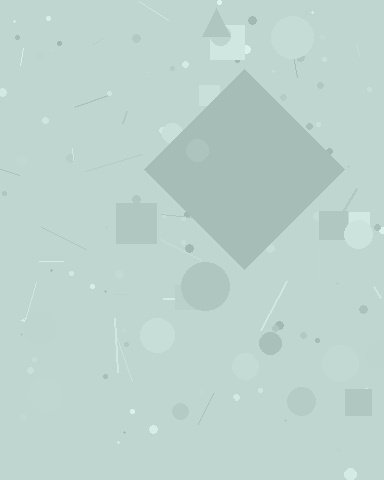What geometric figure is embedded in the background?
A diamond is embedded in the background.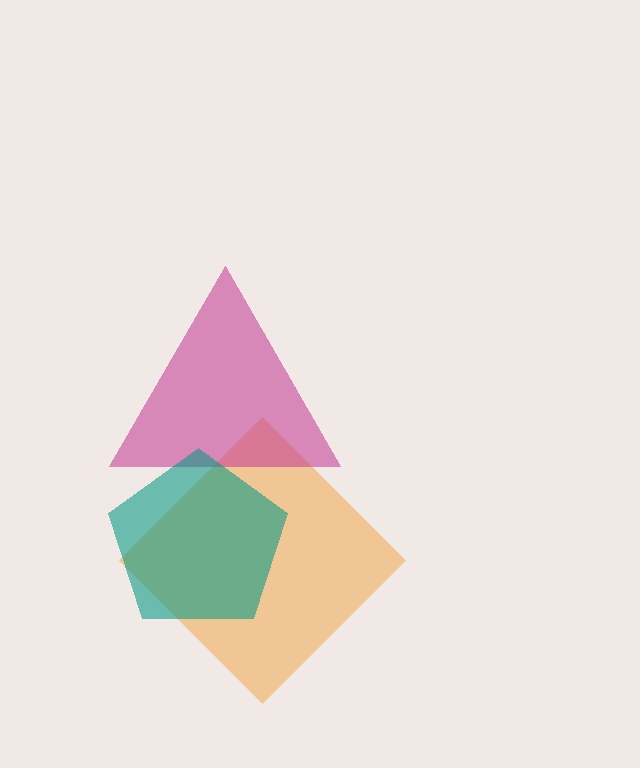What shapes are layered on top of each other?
The layered shapes are: an orange diamond, a magenta triangle, a teal pentagon.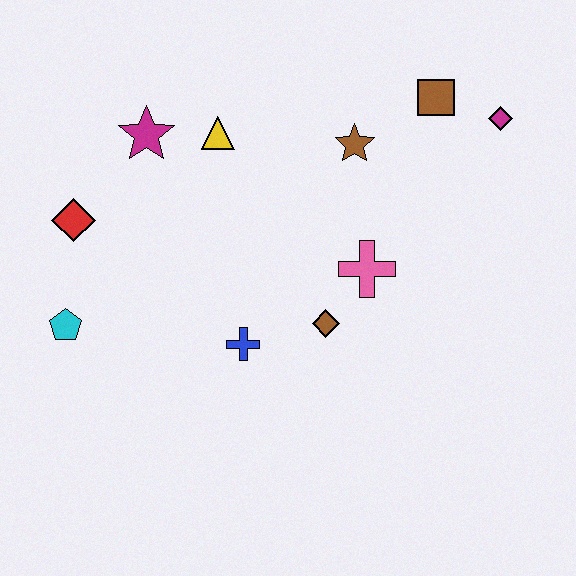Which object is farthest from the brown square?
The cyan pentagon is farthest from the brown square.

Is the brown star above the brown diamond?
Yes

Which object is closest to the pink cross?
The brown diamond is closest to the pink cross.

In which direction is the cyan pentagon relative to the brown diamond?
The cyan pentagon is to the left of the brown diamond.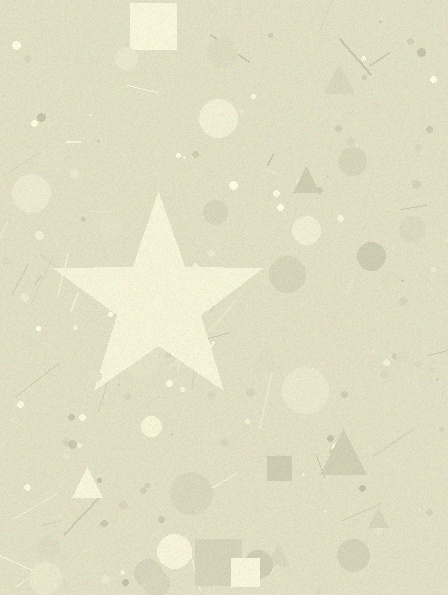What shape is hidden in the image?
A star is hidden in the image.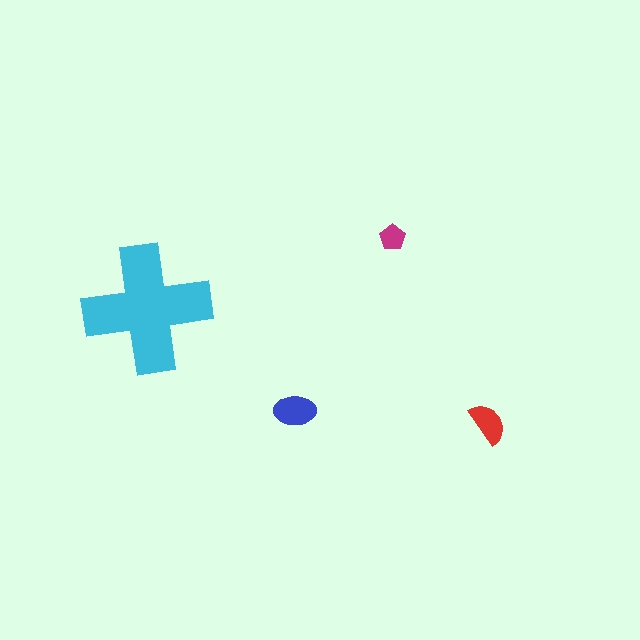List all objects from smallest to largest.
The magenta pentagon, the red semicircle, the blue ellipse, the cyan cross.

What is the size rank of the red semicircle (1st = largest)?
3rd.